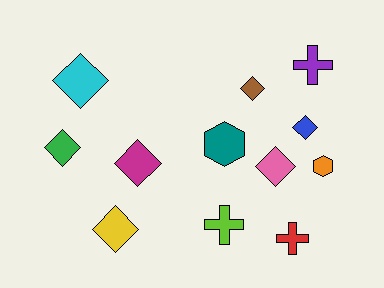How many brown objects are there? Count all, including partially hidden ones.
There is 1 brown object.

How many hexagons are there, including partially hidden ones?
There are 2 hexagons.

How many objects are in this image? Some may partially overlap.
There are 12 objects.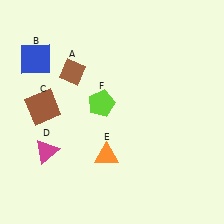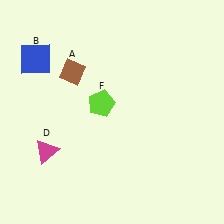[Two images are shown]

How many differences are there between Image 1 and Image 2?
There are 2 differences between the two images.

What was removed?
The brown square (C), the orange triangle (E) were removed in Image 2.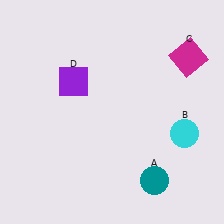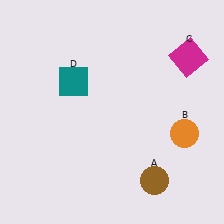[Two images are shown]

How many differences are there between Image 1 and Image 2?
There are 3 differences between the two images.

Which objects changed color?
A changed from teal to brown. B changed from cyan to orange. D changed from purple to teal.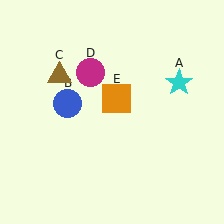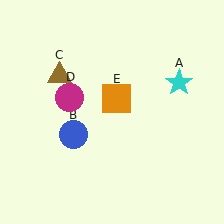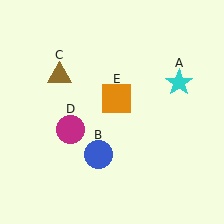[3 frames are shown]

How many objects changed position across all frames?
2 objects changed position: blue circle (object B), magenta circle (object D).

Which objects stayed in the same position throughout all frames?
Cyan star (object A) and brown triangle (object C) and orange square (object E) remained stationary.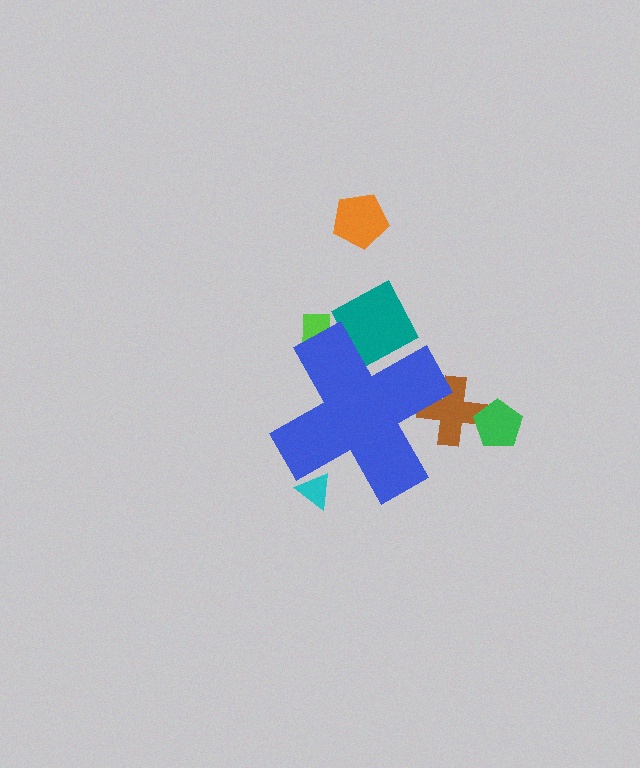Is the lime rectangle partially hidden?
Yes, the lime rectangle is partially hidden behind the blue cross.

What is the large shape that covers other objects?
A blue cross.